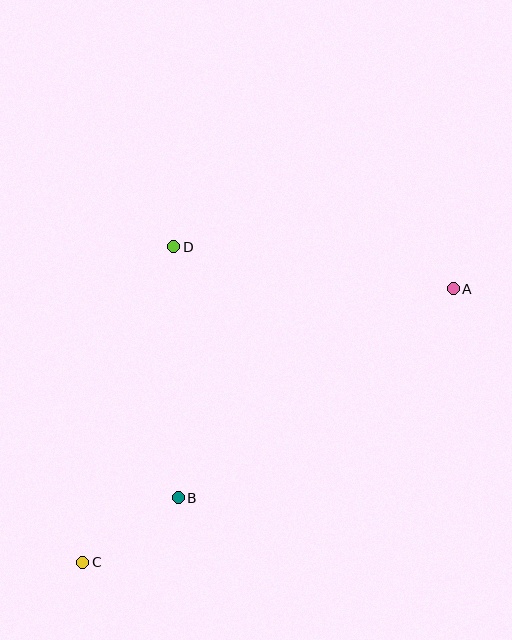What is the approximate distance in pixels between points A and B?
The distance between A and B is approximately 345 pixels.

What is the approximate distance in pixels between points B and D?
The distance between B and D is approximately 251 pixels.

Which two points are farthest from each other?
Points A and C are farthest from each other.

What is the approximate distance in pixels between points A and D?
The distance between A and D is approximately 283 pixels.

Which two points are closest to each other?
Points B and C are closest to each other.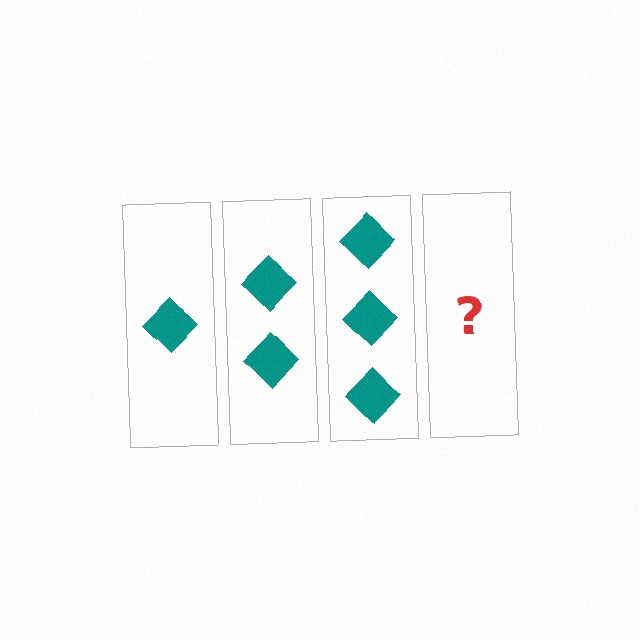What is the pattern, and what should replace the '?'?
The pattern is that each step adds one more diamond. The '?' should be 4 diamonds.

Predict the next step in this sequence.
The next step is 4 diamonds.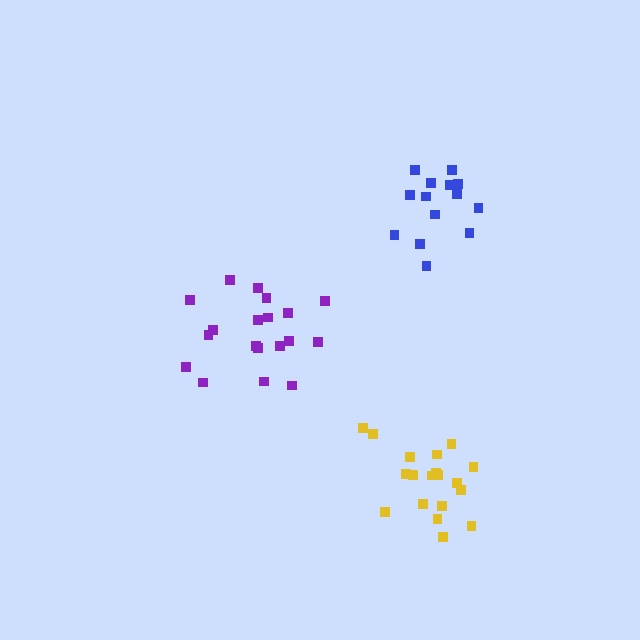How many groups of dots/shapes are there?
There are 3 groups.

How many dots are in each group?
Group 1: 19 dots, Group 2: 19 dots, Group 3: 14 dots (52 total).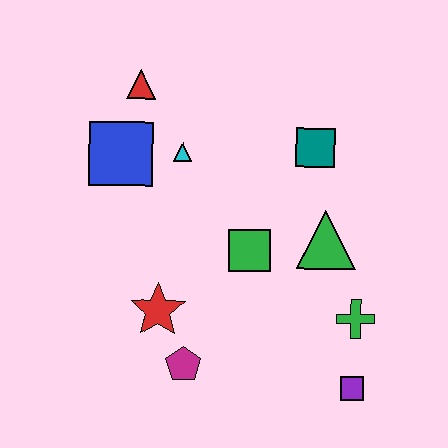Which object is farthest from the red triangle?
The purple square is farthest from the red triangle.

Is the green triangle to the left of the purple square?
Yes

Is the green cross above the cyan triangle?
No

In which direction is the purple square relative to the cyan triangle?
The purple square is below the cyan triangle.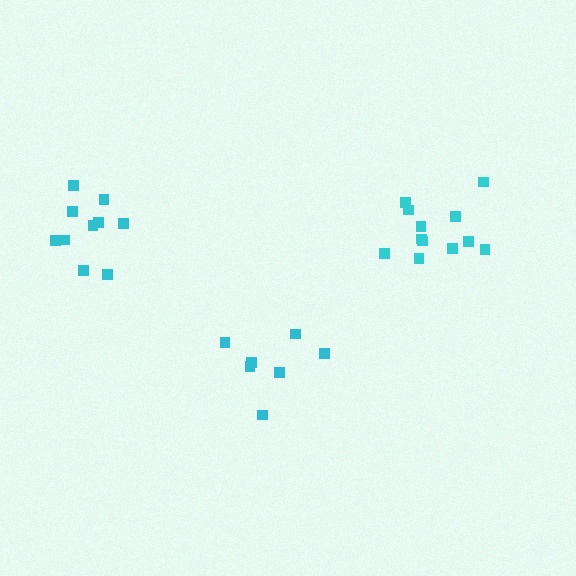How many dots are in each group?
Group 1: 10 dots, Group 2: 7 dots, Group 3: 12 dots (29 total).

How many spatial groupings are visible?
There are 3 spatial groupings.